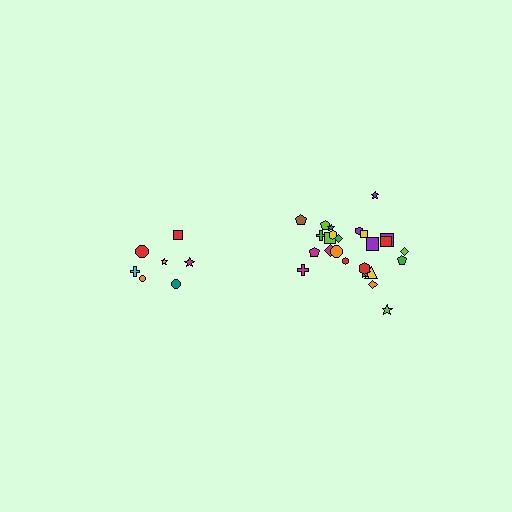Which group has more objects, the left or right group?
The right group.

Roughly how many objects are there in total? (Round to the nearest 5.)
Roughly 30 objects in total.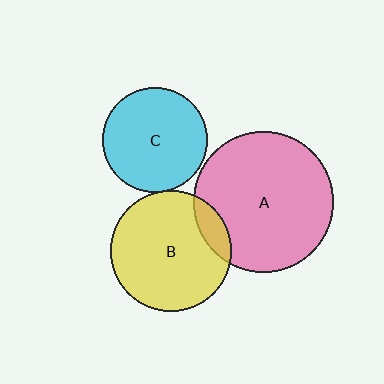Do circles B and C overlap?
Yes.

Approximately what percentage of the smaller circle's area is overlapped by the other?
Approximately 5%.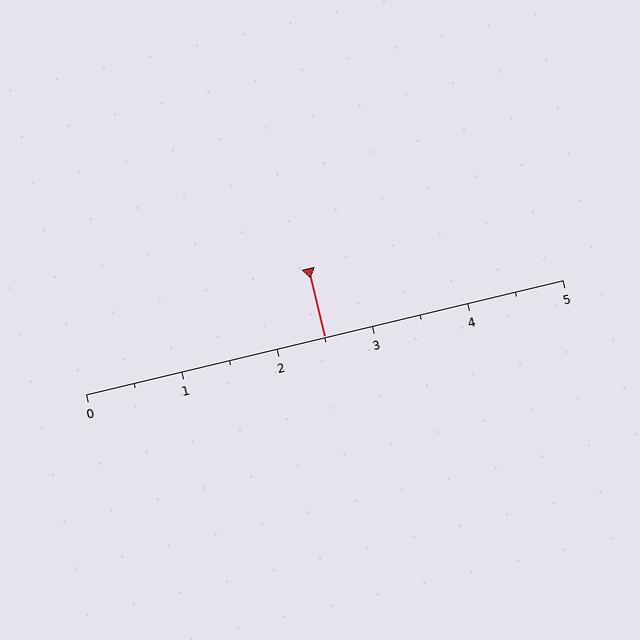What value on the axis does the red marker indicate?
The marker indicates approximately 2.5.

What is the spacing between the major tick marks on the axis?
The major ticks are spaced 1 apart.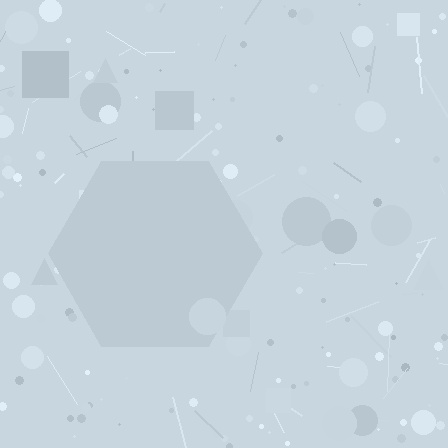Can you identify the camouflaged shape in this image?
The camouflaged shape is a hexagon.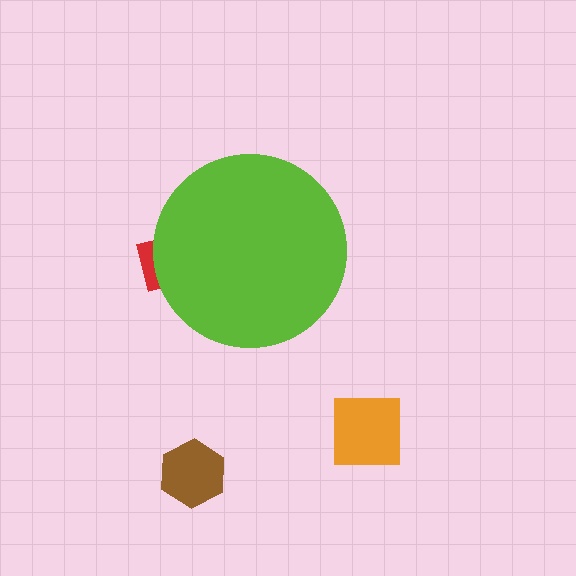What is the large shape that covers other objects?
A lime circle.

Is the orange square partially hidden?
No, the orange square is fully visible.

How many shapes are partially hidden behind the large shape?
1 shape is partially hidden.